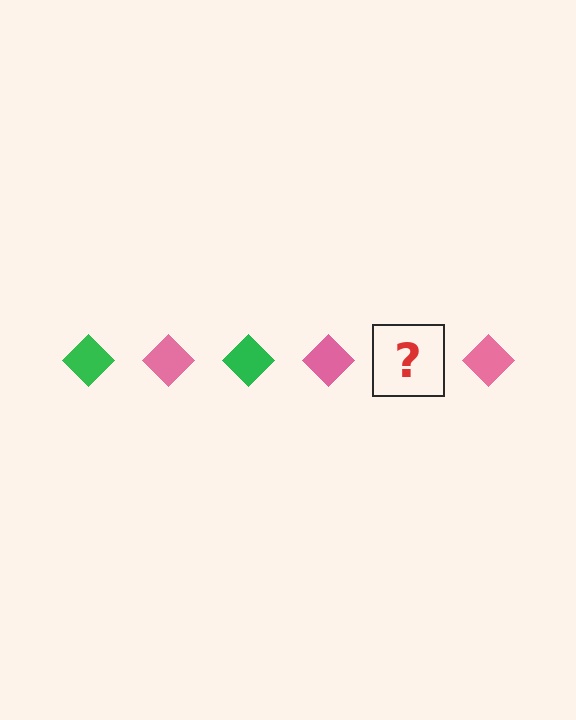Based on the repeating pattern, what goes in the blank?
The blank should be a green diamond.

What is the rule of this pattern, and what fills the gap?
The rule is that the pattern cycles through green, pink diamonds. The gap should be filled with a green diamond.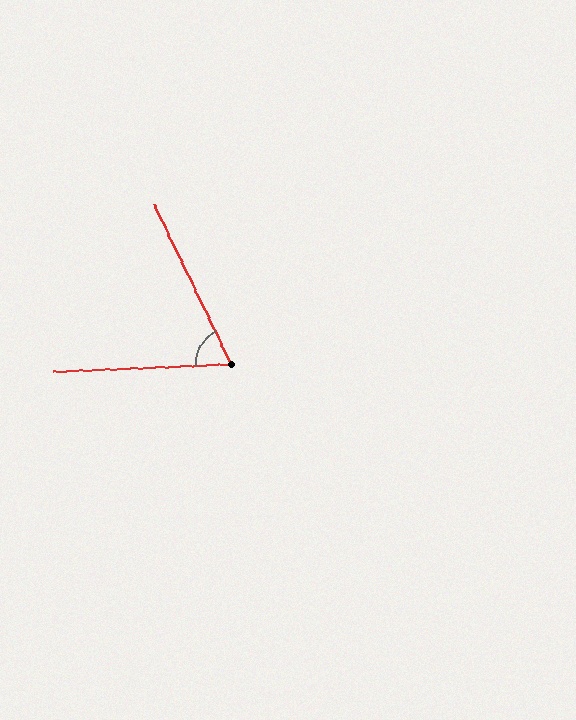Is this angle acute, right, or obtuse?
It is acute.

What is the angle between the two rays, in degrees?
Approximately 67 degrees.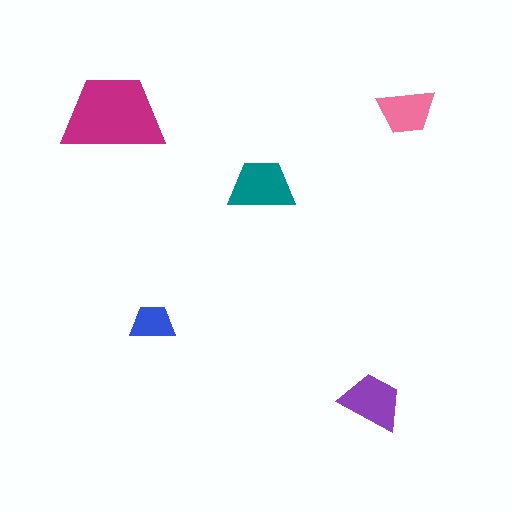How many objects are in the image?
There are 5 objects in the image.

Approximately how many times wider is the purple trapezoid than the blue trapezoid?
About 1.5 times wider.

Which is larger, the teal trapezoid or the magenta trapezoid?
The magenta one.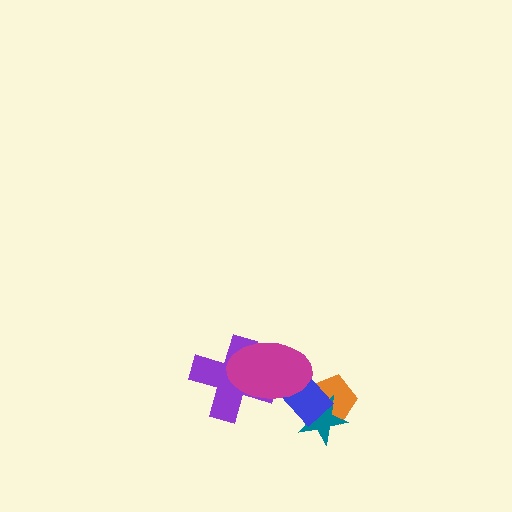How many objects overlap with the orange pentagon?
2 objects overlap with the orange pentagon.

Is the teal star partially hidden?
Yes, it is partially covered by another shape.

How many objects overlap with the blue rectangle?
3 objects overlap with the blue rectangle.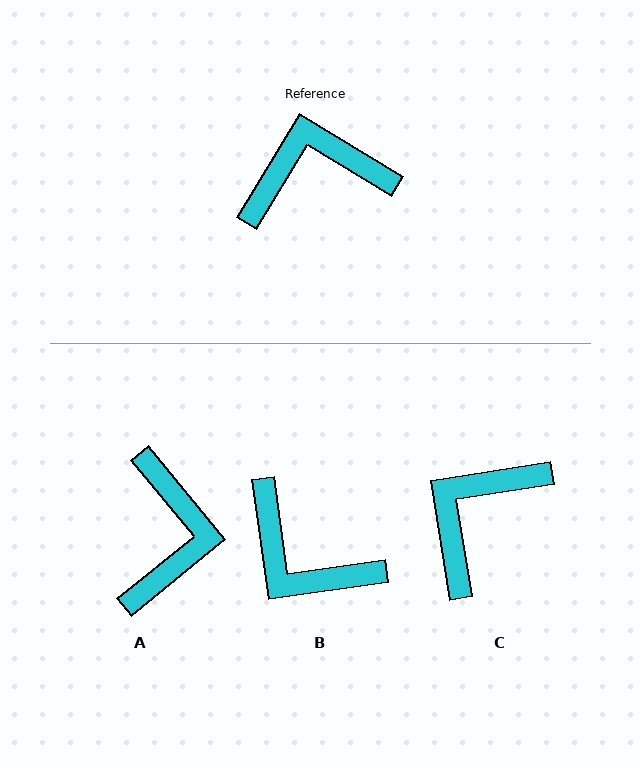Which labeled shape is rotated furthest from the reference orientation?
B, about 129 degrees away.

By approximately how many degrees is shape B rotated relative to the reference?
Approximately 129 degrees counter-clockwise.